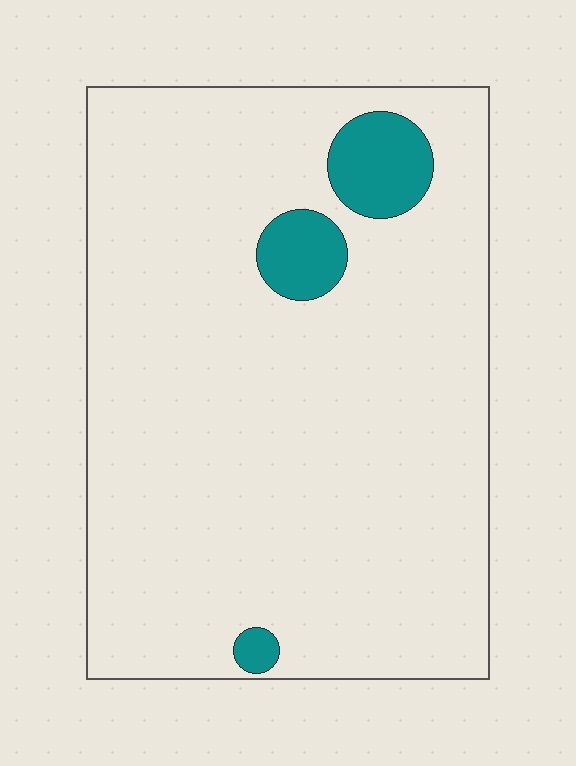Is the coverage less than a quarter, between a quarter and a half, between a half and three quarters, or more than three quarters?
Less than a quarter.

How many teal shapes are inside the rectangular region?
3.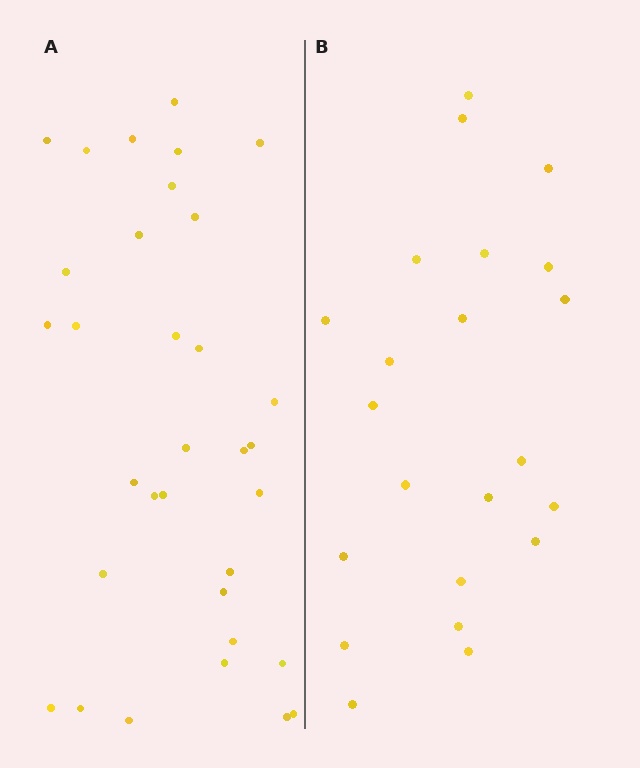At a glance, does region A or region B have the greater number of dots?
Region A (the left region) has more dots.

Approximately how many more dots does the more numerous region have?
Region A has roughly 12 or so more dots than region B.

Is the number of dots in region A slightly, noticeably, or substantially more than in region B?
Region A has substantially more. The ratio is roughly 1.5 to 1.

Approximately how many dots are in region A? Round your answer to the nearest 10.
About 30 dots. (The exact count is 33, which rounds to 30.)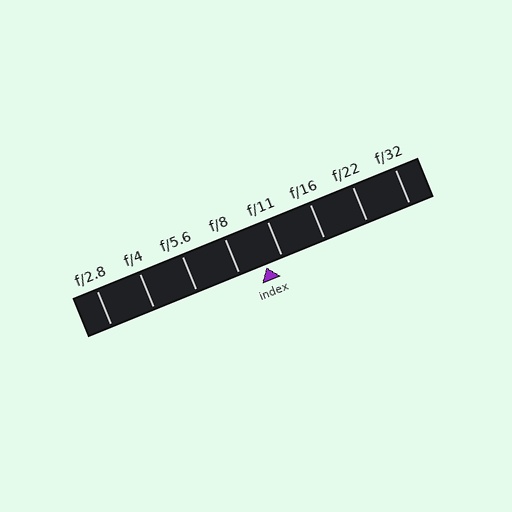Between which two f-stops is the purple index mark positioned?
The index mark is between f/8 and f/11.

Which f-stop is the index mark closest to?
The index mark is closest to f/11.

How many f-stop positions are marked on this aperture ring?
There are 8 f-stop positions marked.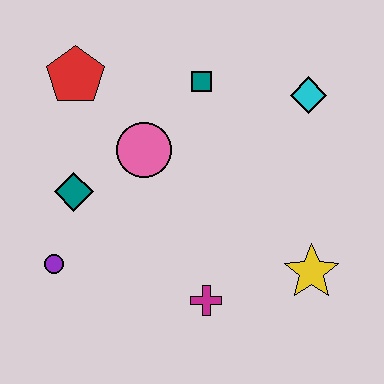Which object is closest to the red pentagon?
The pink circle is closest to the red pentagon.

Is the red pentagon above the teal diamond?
Yes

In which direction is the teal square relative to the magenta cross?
The teal square is above the magenta cross.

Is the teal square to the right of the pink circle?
Yes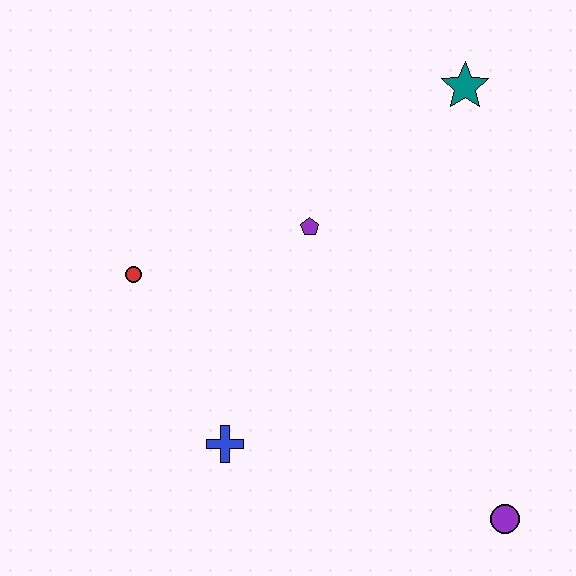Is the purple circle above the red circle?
No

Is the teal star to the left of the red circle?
No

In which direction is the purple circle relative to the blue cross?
The purple circle is to the right of the blue cross.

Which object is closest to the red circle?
The purple pentagon is closest to the red circle.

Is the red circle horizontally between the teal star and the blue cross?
No